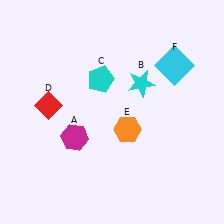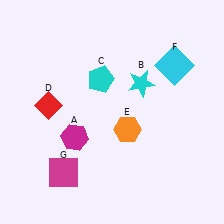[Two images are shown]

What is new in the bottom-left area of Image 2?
A magenta square (G) was added in the bottom-left area of Image 2.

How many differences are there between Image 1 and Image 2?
There is 1 difference between the two images.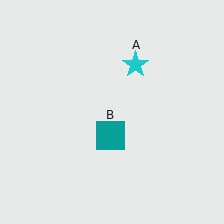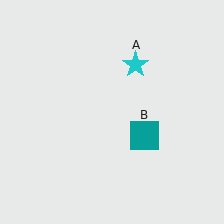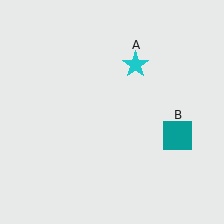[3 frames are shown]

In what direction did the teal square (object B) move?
The teal square (object B) moved right.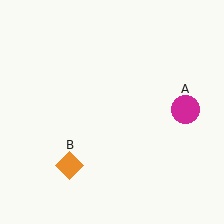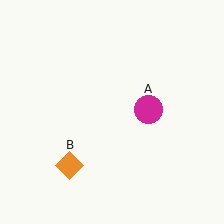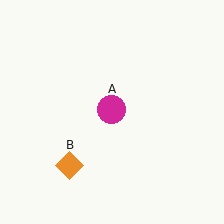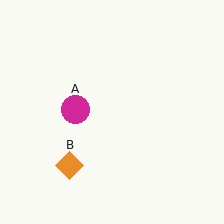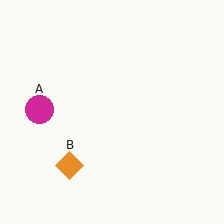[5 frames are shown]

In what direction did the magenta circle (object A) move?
The magenta circle (object A) moved left.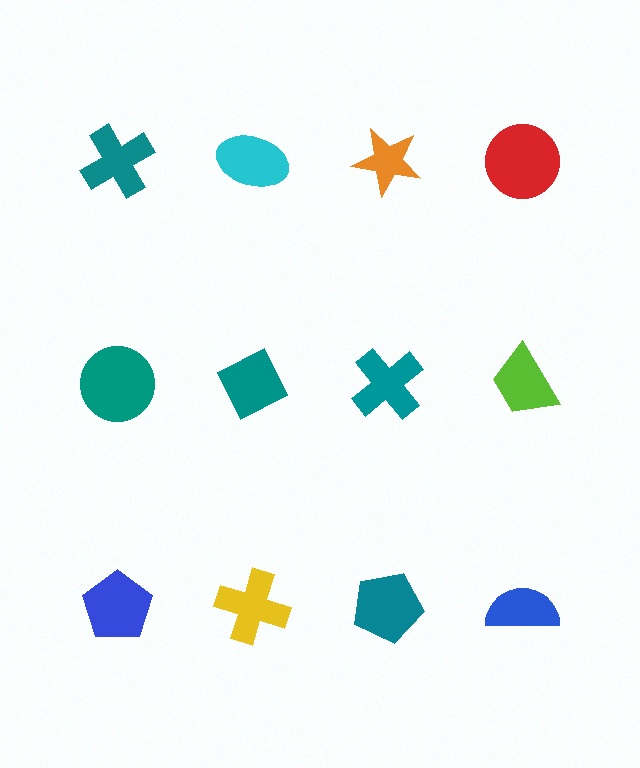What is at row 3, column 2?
A yellow cross.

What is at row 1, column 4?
A red circle.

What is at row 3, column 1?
A blue pentagon.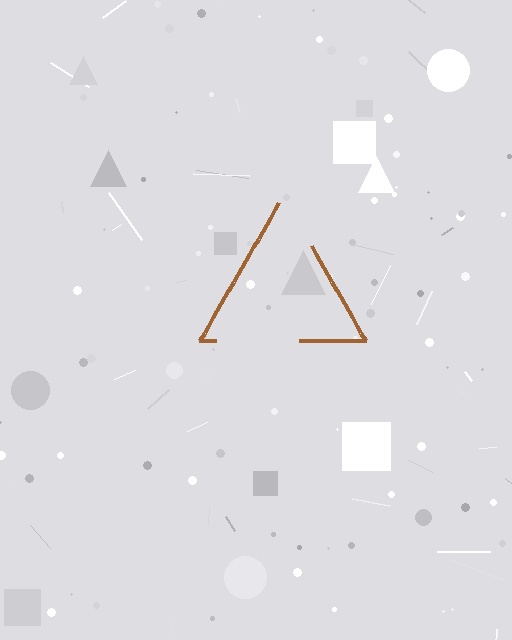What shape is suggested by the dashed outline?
The dashed outline suggests a triangle.